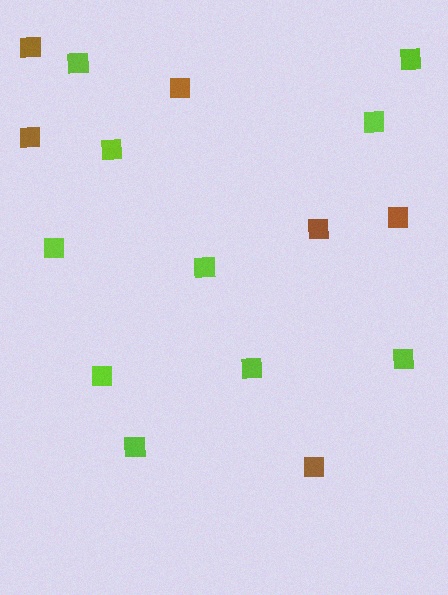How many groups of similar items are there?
There are 2 groups: one group of lime squares (10) and one group of brown squares (6).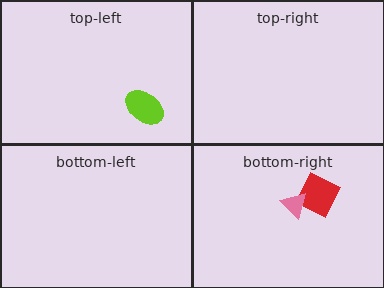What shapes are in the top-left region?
The lime ellipse.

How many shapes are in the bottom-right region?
2.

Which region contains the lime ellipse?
The top-left region.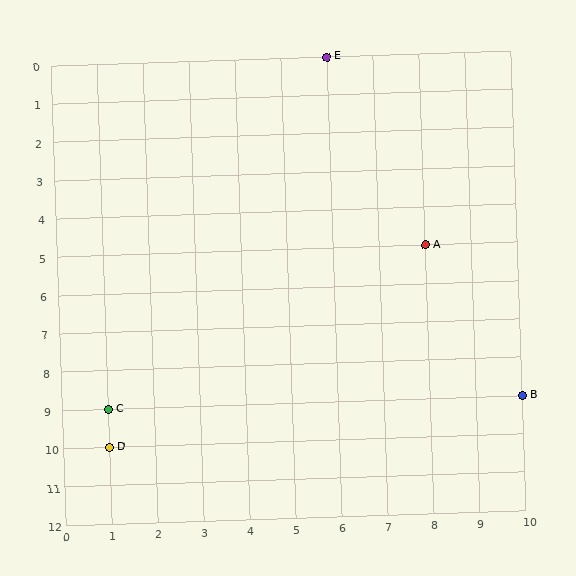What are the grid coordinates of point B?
Point B is at grid coordinates (10, 9).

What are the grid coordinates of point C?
Point C is at grid coordinates (1, 9).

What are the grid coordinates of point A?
Point A is at grid coordinates (8, 5).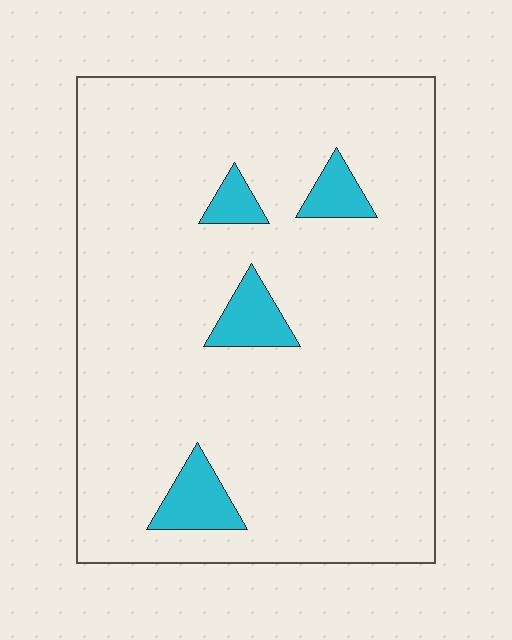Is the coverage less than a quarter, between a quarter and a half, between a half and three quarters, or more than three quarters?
Less than a quarter.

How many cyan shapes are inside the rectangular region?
4.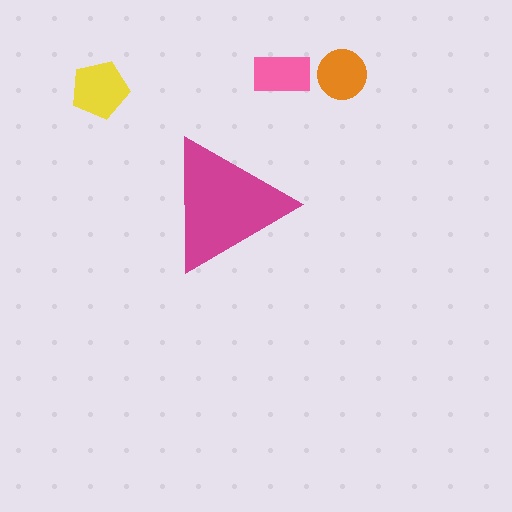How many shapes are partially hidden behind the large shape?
0 shapes are partially hidden.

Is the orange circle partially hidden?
No, the orange circle is fully visible.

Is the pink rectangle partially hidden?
No, the pink rectangle is fully visible.